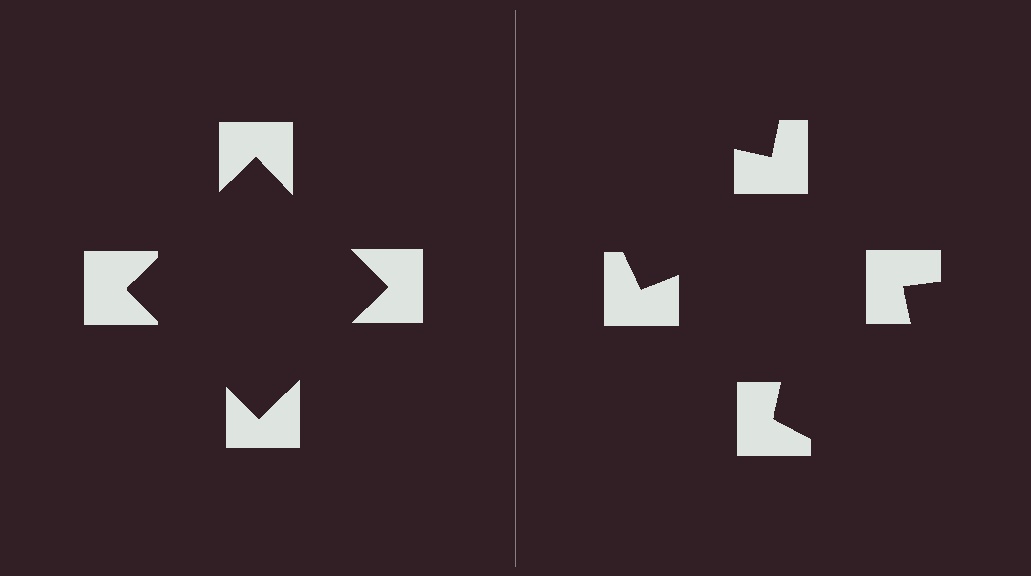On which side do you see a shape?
An illusory square appears on the left side. On the right side the wedge cuts are rotated, so no coherent shape forms.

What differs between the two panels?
The notched squares are positioned identically on both sides; only the wedge orientations differ. On the left they align to a square; on the right they are misaligned.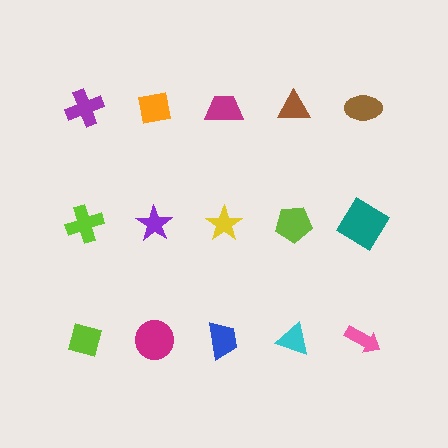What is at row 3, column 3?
A blue trapezoid.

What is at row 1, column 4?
A brown triangle.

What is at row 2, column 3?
A yellow star.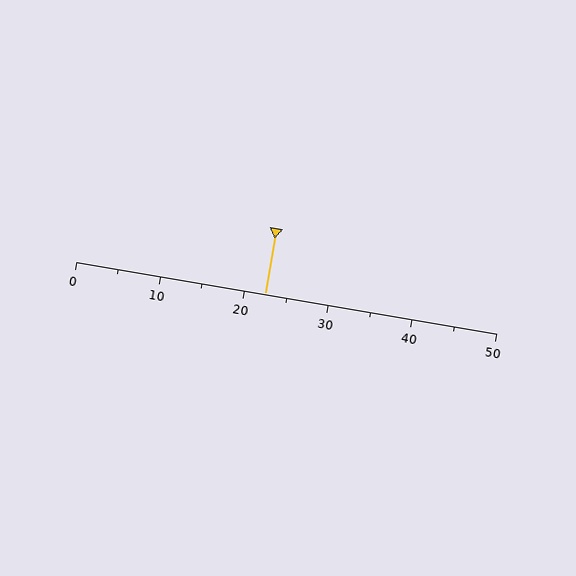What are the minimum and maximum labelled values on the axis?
The axis runs from 0 to 50.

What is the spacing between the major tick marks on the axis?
The major ticks are spaced 10 apart.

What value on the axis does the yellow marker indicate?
The marker indicates approximately 22.5.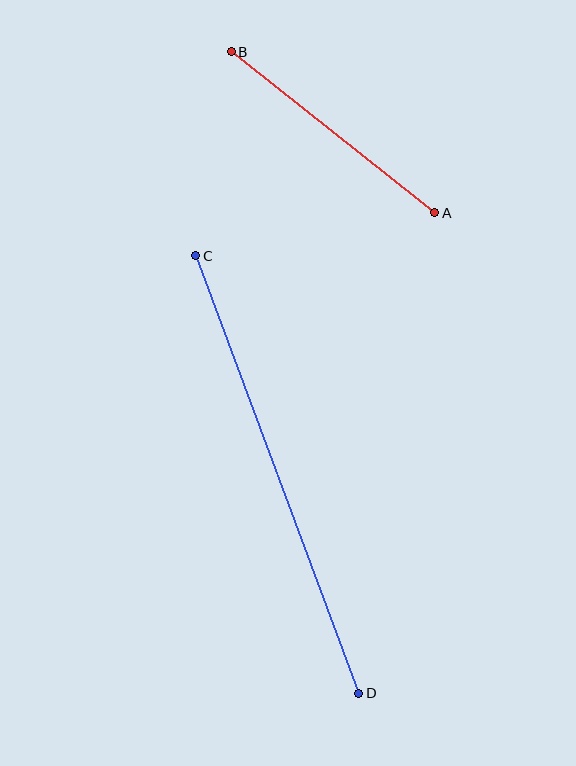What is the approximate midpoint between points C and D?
The midpoint is at approximately (277, 474) pixels.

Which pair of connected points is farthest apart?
Points C and D are farthest apart.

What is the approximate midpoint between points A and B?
The midpoint is at approximately (333, 132) pixels.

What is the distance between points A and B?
The distance is approximately 259 pixels.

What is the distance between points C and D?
The distance is approximately 467 pixels.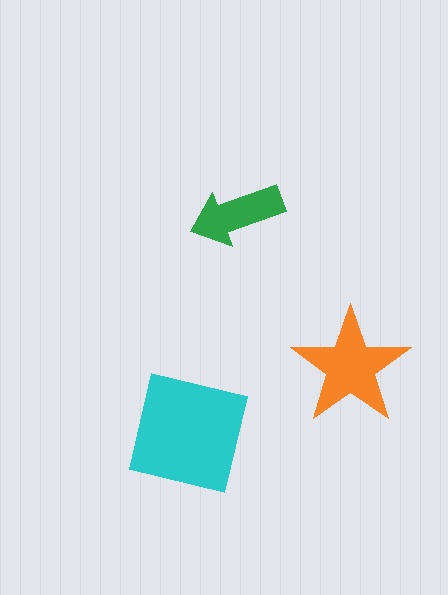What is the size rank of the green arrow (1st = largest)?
3rd.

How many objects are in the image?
There are 3 objects in the image.